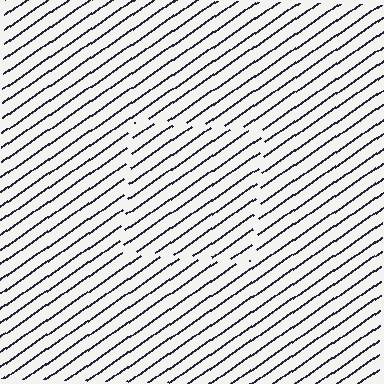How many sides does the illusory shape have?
4 sides — the line-ends trace a square.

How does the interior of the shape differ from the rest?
The interior of the shape contains the same grating, shifted by half a period — the contour is defined by the phase discontinuity where line-ends from the inner and outer gratings abut.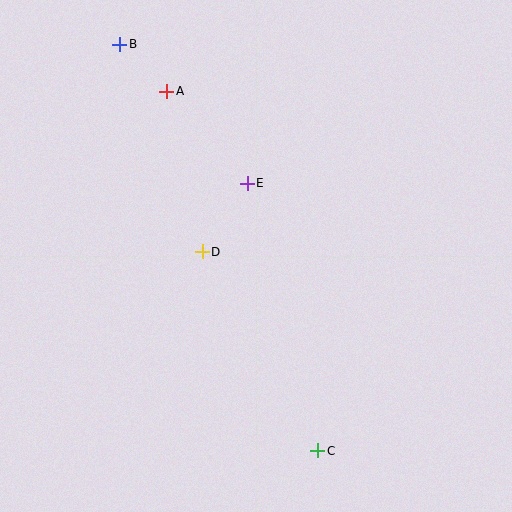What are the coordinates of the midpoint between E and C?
The midpoint between E and C is at (282, 317).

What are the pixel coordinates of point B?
Point B is at (120, 44).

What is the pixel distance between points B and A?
The distance between B and A is 67 pixels.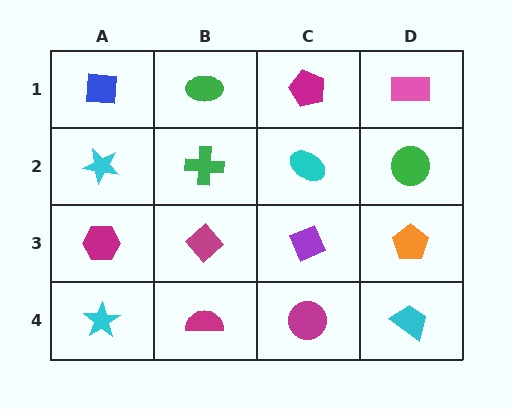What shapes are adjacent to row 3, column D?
A green circle (row 2, column D), a cyan trapezoid (row 4, column D), a purple diamond (row 3, column C).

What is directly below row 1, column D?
A green circle.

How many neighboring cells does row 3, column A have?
3.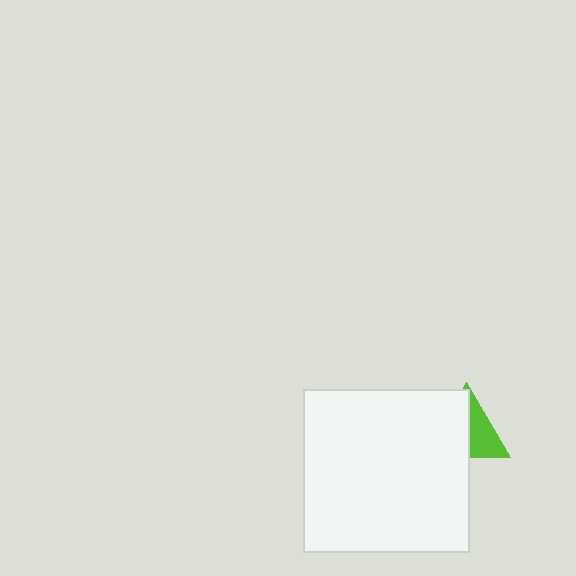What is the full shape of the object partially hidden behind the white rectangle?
The partially hidden object is a lime triangle.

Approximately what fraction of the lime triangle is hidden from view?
Roughly 55% of the lime triangle is hidden behind the white rectangle.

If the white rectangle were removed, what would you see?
You would see the complete lime triangle.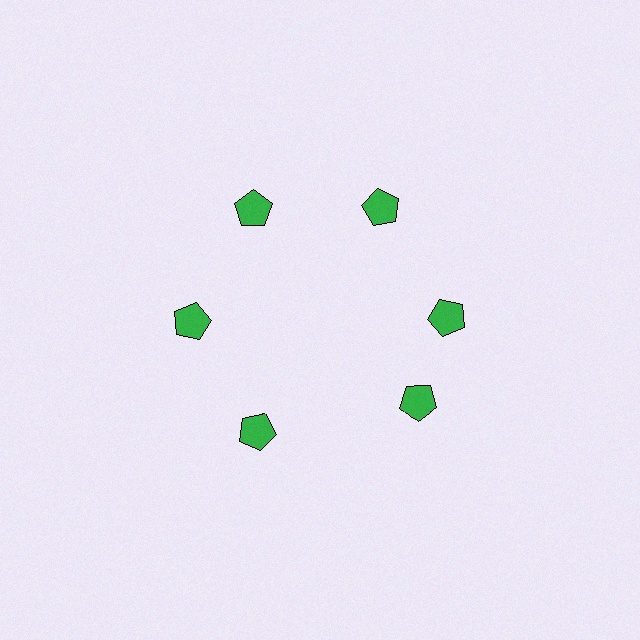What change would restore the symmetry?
The symmetry would be restored by rotating it back into even spacing with its neighbors so that all 6 pentagons sit at equal angles and equal distance from the center.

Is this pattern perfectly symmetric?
No. The 6 green pentagons are arranged in a ring, but one element near the 5 o'clock position is rotated out of alignment along the ring, breaking the 6-fold rotational symmetry.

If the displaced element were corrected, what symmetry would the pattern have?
It would have 6-fold rotational symmetry — the pattern would map onto itself every 60 degrees.